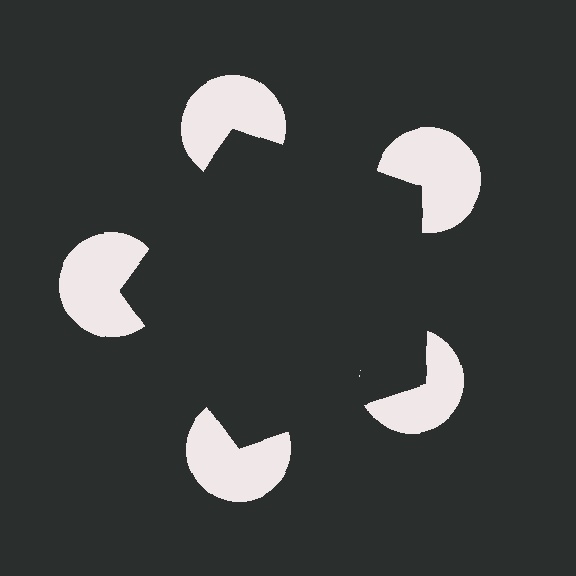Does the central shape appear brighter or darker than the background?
It typically appears slightly darker than the background, even though no actual brightness change is drawn.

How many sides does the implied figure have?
5 sides.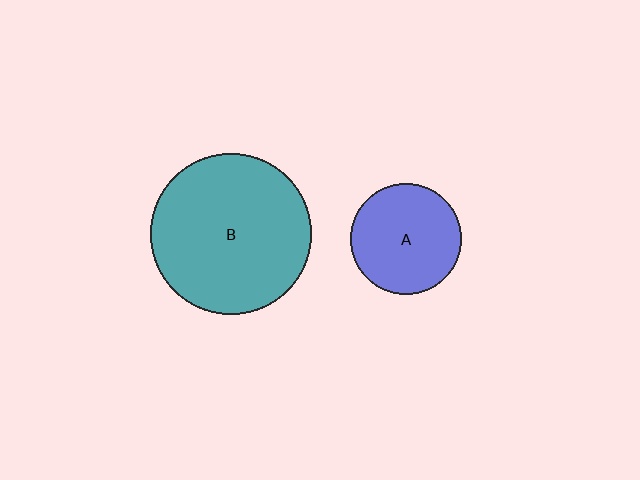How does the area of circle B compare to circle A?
Approximately 2.1 times.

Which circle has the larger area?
Circle B (teal).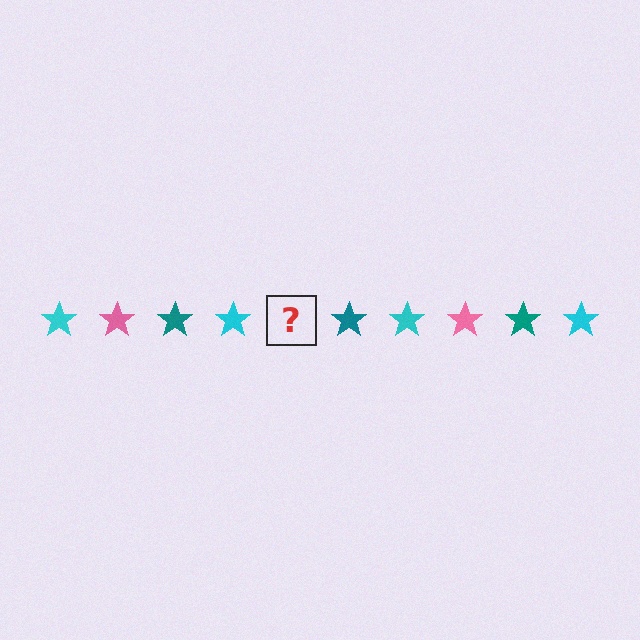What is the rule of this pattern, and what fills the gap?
The rule is that the pattern cycles through cyan, pink, teal stars. The gap should be filled with a pink star.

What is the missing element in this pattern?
The missing element is a pink star.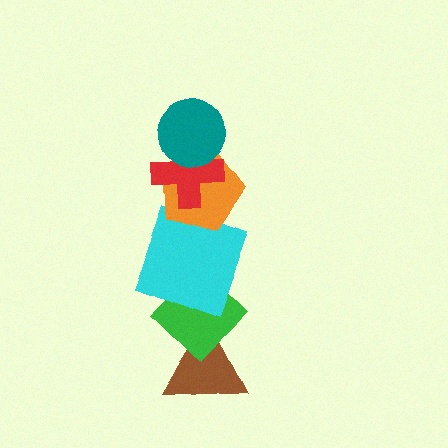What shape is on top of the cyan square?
The orange pentagon is on top of the cyan square.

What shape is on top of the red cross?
The teal circle is on top of the red cross.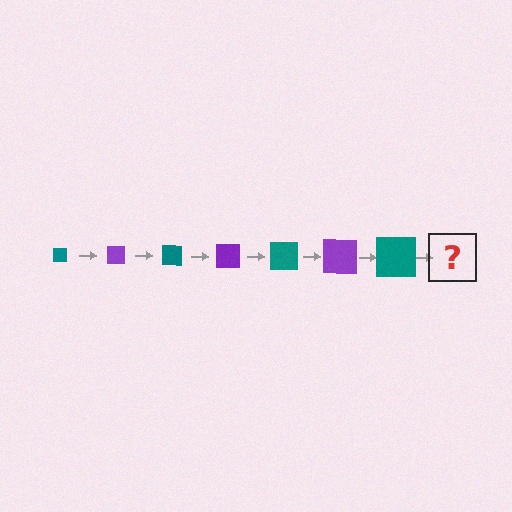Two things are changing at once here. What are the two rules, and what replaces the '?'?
The two rules are that the square grows larger each step and the color cycles through teal and purple. The '?' should be a purple square, larger than the previous one.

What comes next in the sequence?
The next element should be a purple square, larger than the previous one.